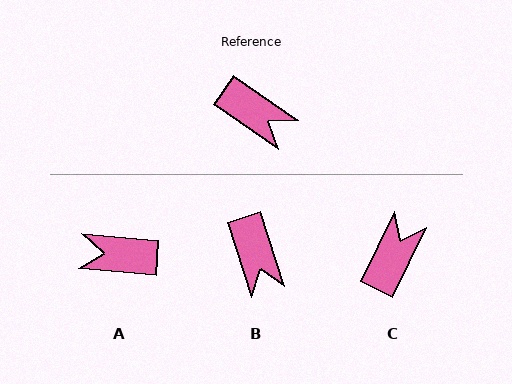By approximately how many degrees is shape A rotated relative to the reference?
Approximately 150 degrees clockwise.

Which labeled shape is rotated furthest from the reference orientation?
A, about 150 degrees away.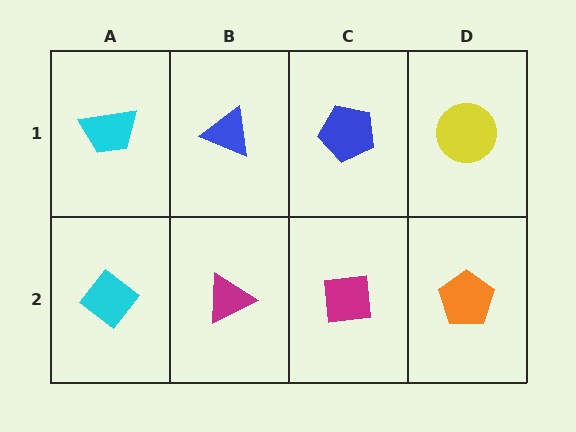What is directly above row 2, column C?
A blue pentagon.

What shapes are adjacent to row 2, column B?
A blue triangle (row 1, column B), a cyan diamond (row 2, column A), a magenta square (row 2, column C).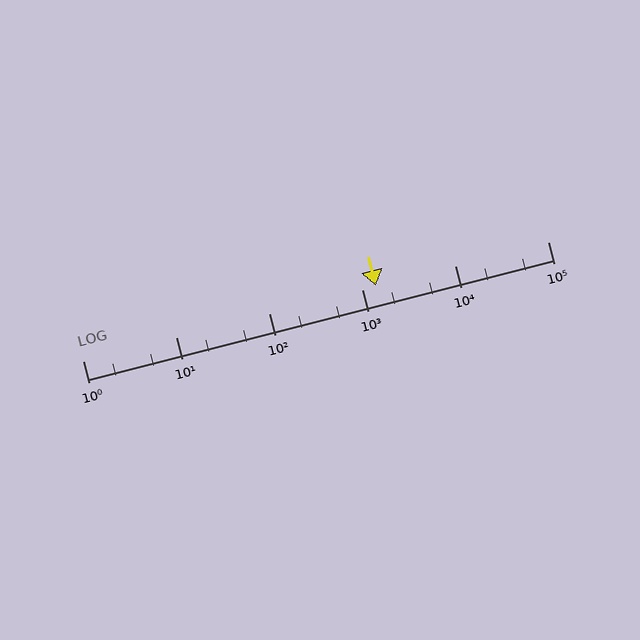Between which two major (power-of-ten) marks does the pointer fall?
The pointer is between 1000 and 10000.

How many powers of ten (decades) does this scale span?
The scale spans 5 decades, from 1 to 100000.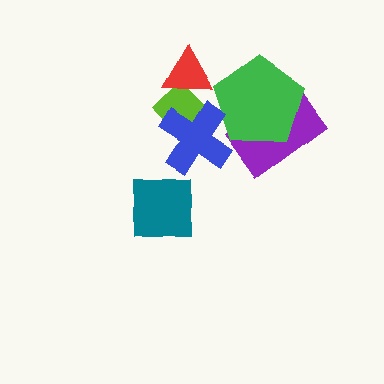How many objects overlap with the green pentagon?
2 objects overlap with the green pentagon.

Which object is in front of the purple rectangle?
The green pentagon is in front of the purple rectangle.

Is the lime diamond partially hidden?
Yes, it is partially covered by another shape.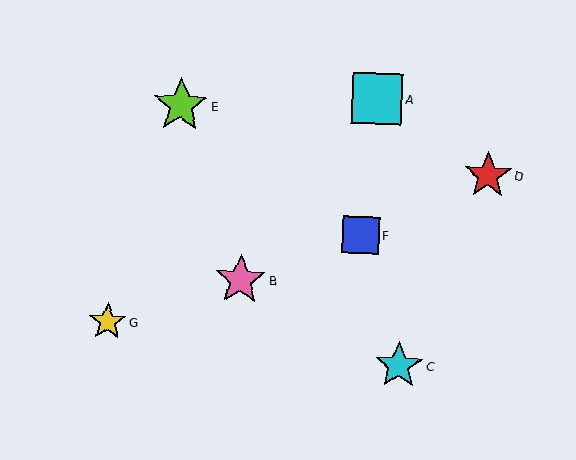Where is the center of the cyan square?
The center of the cyan square is at (377, 99).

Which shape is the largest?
The lime star (labeled E) is the largest.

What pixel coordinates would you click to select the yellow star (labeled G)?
Click at (108, 322) to select the yellow star G.